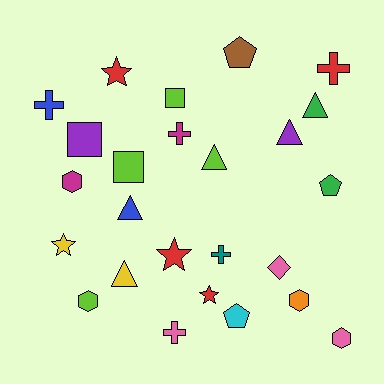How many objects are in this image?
There are 25 objects.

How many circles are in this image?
There are no circles.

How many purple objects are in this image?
There are 2 purple objects.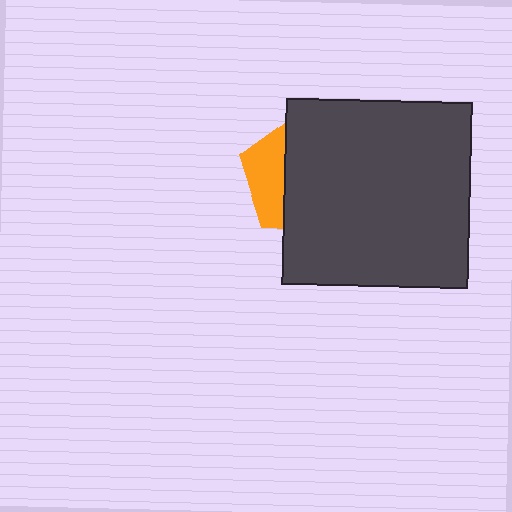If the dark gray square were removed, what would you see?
You would see the complete orange pentagon.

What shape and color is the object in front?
The object in front is a dark gray square.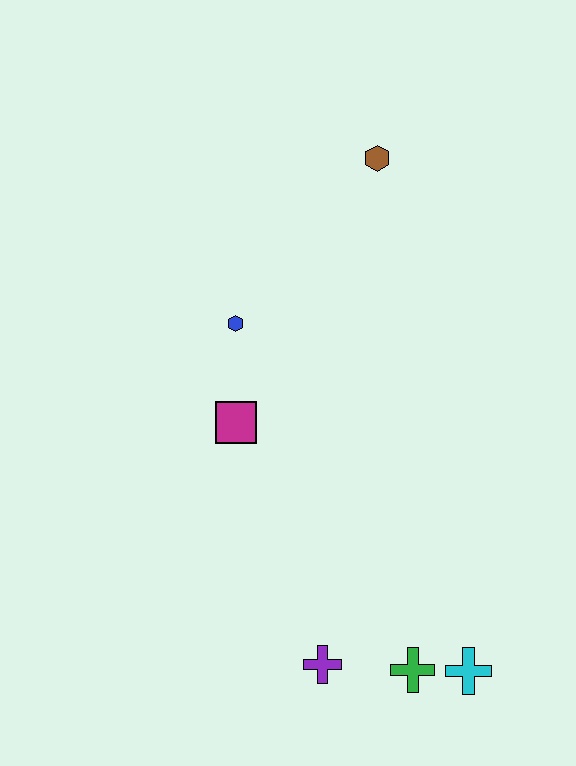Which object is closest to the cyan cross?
The green cross is closest to the cyan cross.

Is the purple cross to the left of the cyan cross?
Yes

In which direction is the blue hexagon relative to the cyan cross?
The blue hexagon is above the cyan cross.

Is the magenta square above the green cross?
Yes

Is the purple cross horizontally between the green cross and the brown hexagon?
No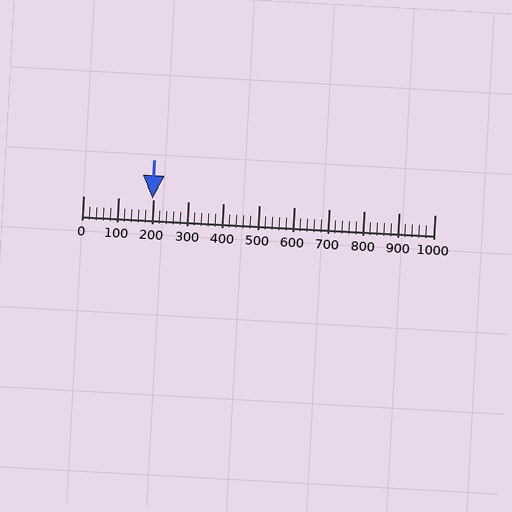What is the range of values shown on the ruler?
The ruler shows values from 0 to 1000.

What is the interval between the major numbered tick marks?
The major tick marks are spaced 100 units apart.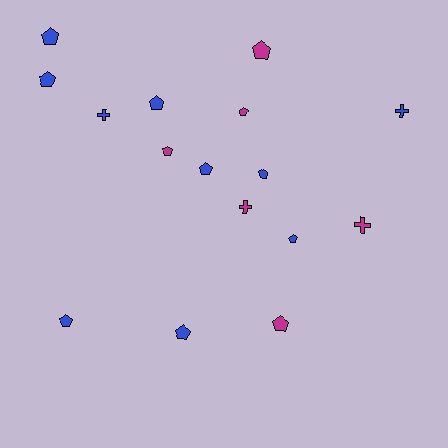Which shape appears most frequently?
Pentagon, with 12 objects.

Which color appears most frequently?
Blue, with 10 objects.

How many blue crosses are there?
There are 2 blue crosses.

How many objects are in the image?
There are 16 objects.